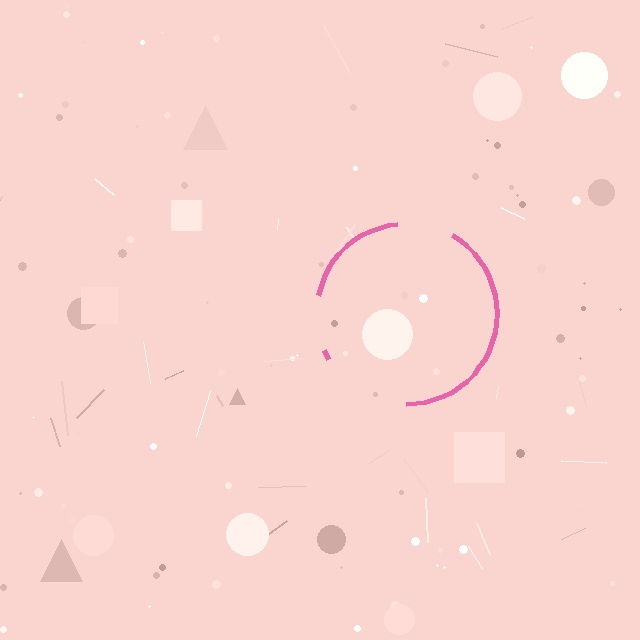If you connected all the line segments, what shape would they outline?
They would outline a circle.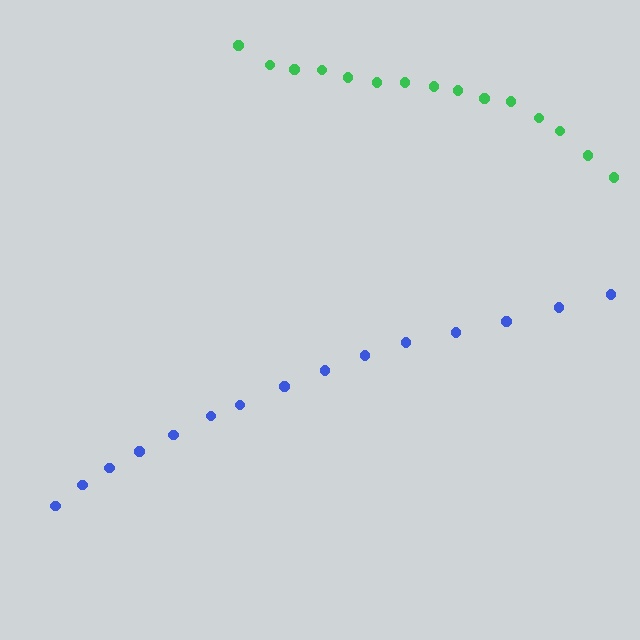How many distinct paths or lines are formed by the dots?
There are 2 distinct paths.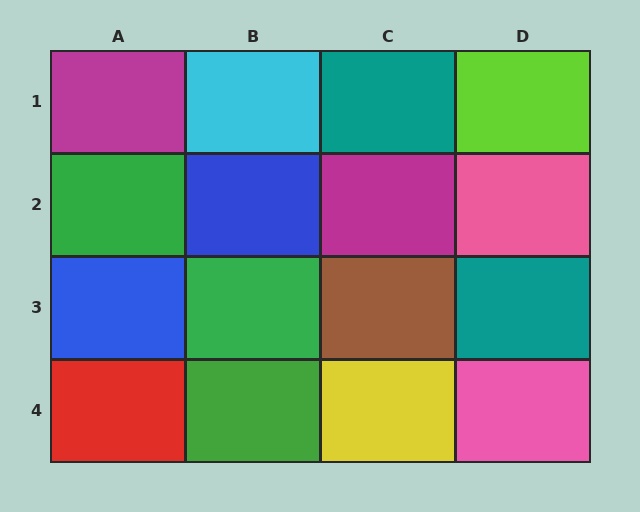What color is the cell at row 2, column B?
Blue.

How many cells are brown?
1 cell is brown.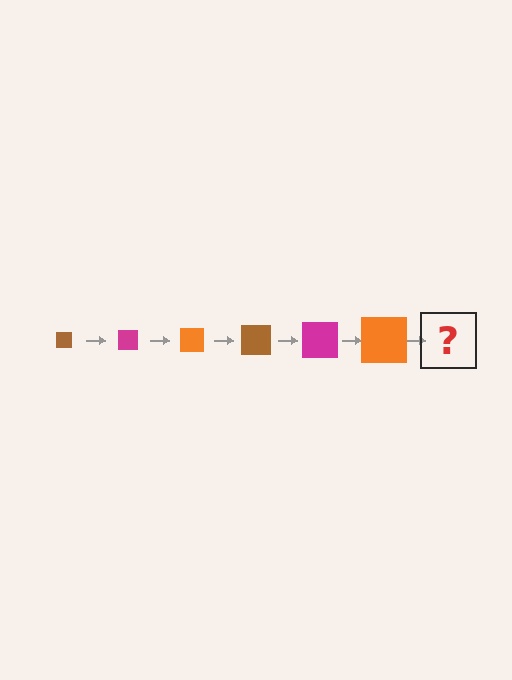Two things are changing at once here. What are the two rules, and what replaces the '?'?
The two rules are that the square grows larger each step and the color cycles through brown, magenta, and orange. The '?' should be a brown square, larger than the previous one.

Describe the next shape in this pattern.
It should be a brown square, larger than the previous one.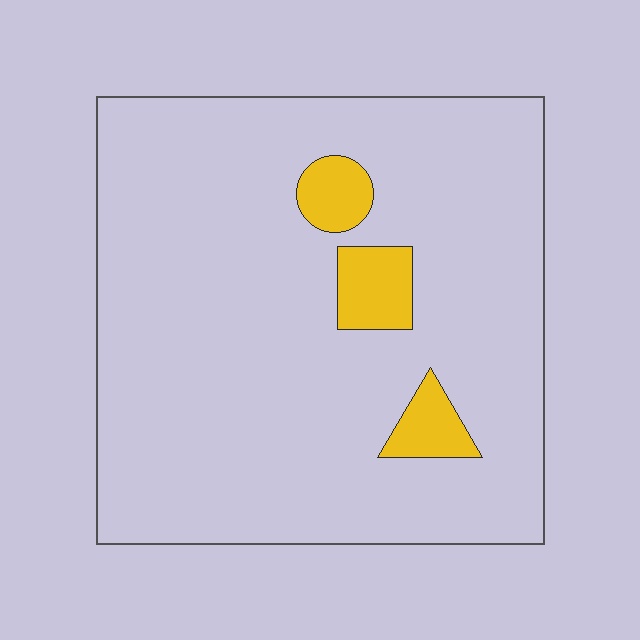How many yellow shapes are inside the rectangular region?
3.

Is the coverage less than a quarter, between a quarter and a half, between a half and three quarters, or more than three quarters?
Less than a quarter.